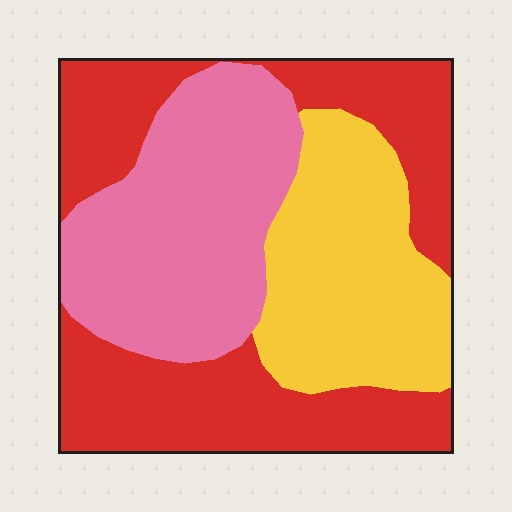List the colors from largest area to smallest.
From largest to smallest: red, pink, yellow.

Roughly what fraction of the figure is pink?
Pink takes up about one third (1/3) of the figure.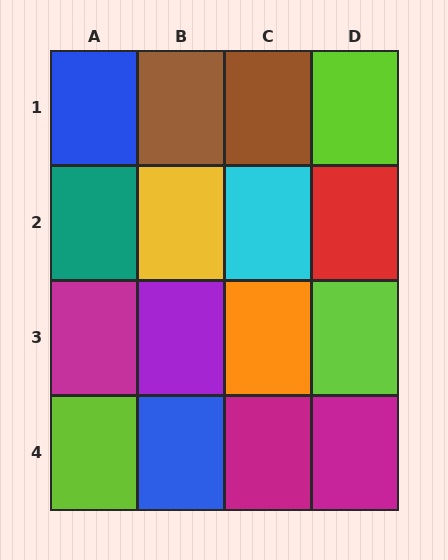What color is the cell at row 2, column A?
Teal.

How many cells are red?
1 cell is red.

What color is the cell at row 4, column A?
Lime.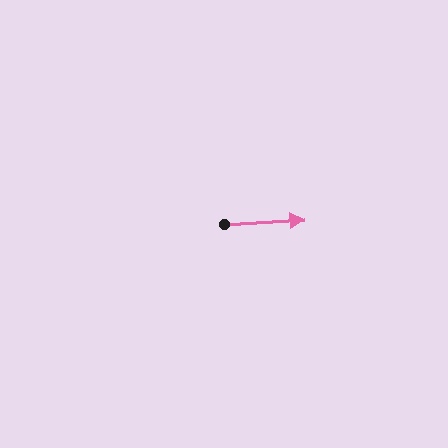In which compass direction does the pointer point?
East.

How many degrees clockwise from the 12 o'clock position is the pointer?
Approximately 87 degrees.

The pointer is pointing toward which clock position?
Roughly 3 o'clock.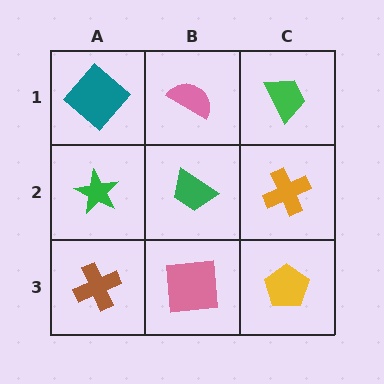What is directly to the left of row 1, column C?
A pink semicircle.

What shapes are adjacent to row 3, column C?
An orange cross (row 2, column C), a pink square (row 3, column B).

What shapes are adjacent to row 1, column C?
An orange cross (row 2, column C), a pink semicircle (row 1, column B).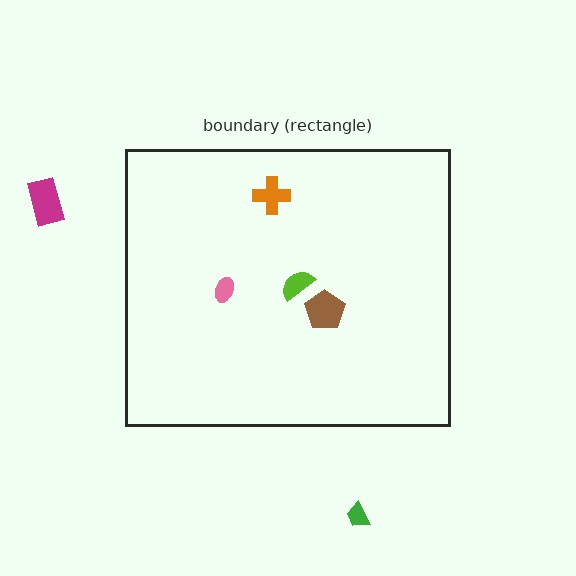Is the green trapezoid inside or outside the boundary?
Outside.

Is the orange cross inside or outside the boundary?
Inside.